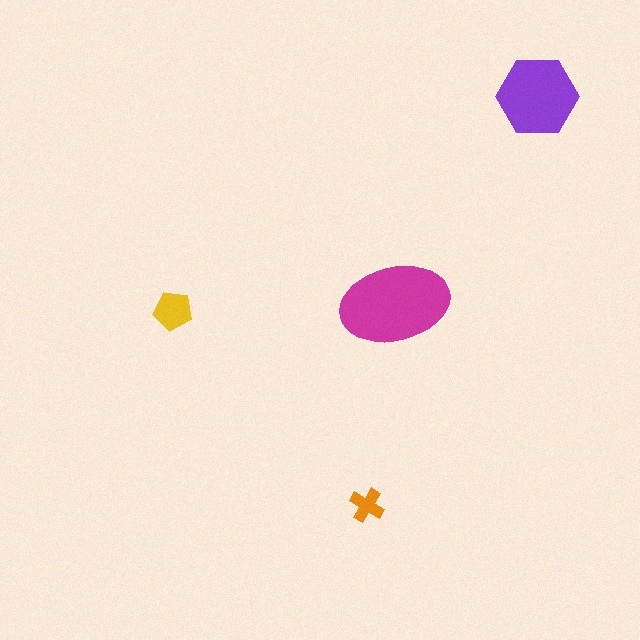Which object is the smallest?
The orange cross.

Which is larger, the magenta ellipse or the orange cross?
The magenta ellipse.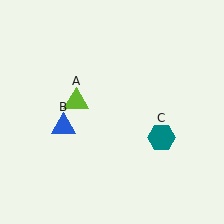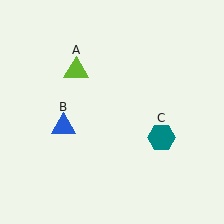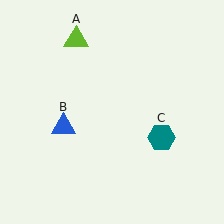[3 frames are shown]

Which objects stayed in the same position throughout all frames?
Blue triangle (object B) and teal hexagon (object C) remained stationary.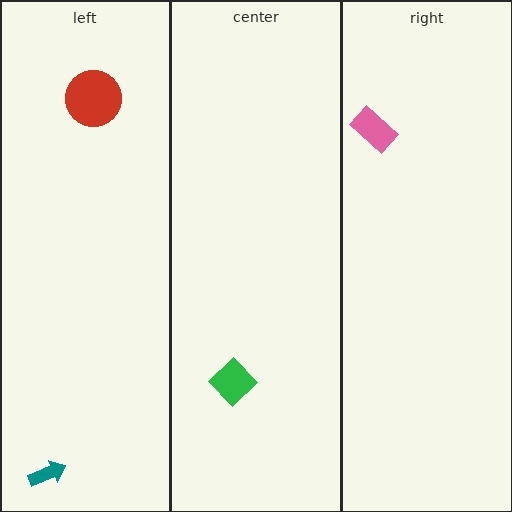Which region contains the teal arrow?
The left region.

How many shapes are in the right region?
1.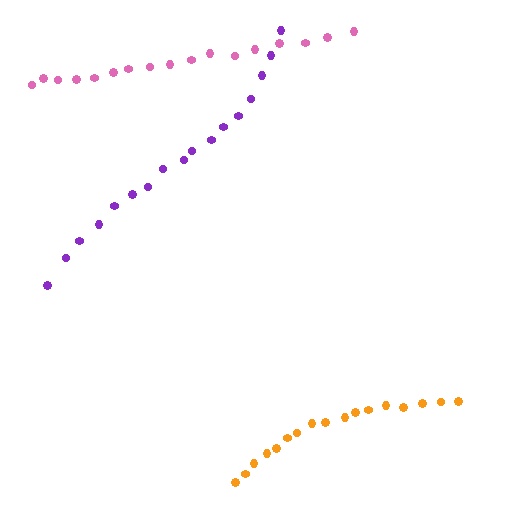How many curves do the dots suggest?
There are 3 distinct paths.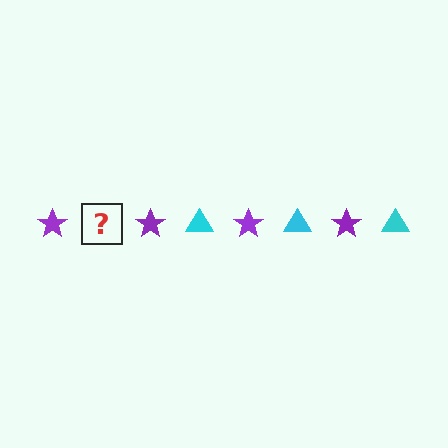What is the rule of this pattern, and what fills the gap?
The rule is that the pattern alternates between purple star and cyan triangle. The gap should be filled with a cyan triangle.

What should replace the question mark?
The question mark should be replaced with a cyan triangle.